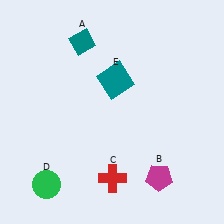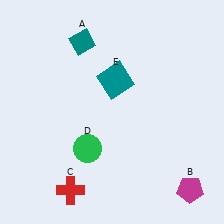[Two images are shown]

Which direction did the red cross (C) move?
The red cross (C) moved left.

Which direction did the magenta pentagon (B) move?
The magenta pentagon (B) moved right.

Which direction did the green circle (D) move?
The green circle (D) moved right.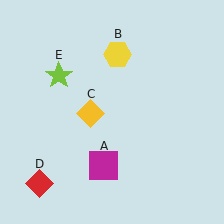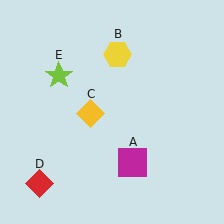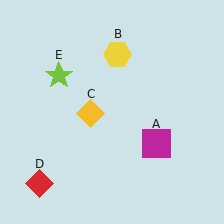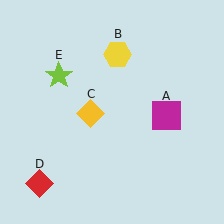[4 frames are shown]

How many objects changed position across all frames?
1 object changed position: magenta square (object A).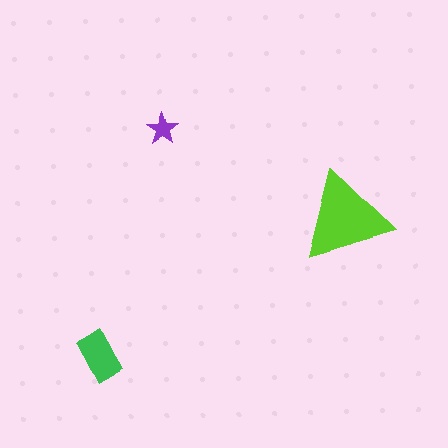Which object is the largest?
The lime triangle.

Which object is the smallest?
The purple star.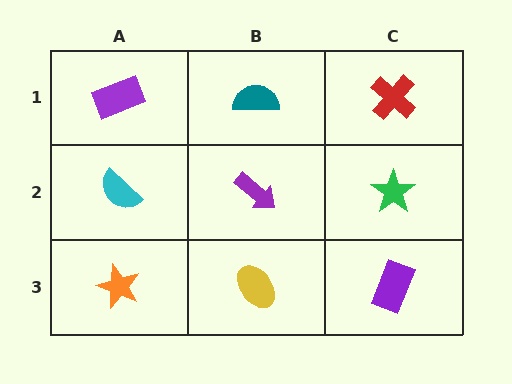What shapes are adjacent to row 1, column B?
A purple arrow (row 2, column B), a purple rectangle (row 1, column A), a red cross (row 1, column C).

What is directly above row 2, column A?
A purple rectangle.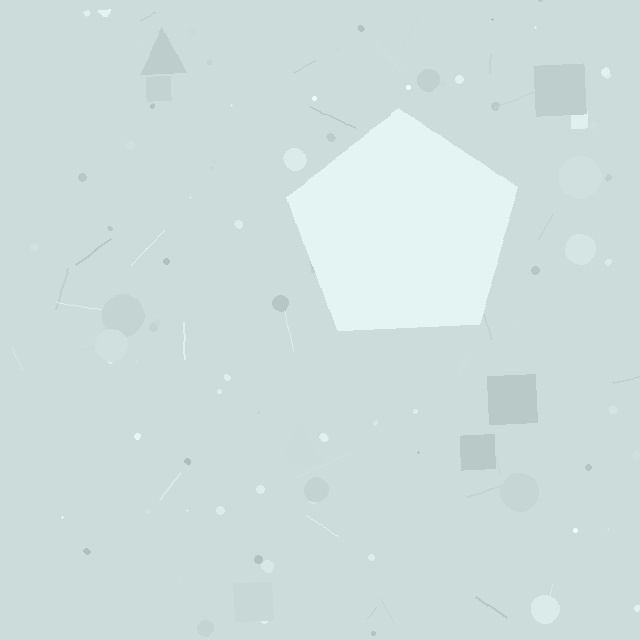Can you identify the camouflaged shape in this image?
The camouflaged shape is a pentagon.